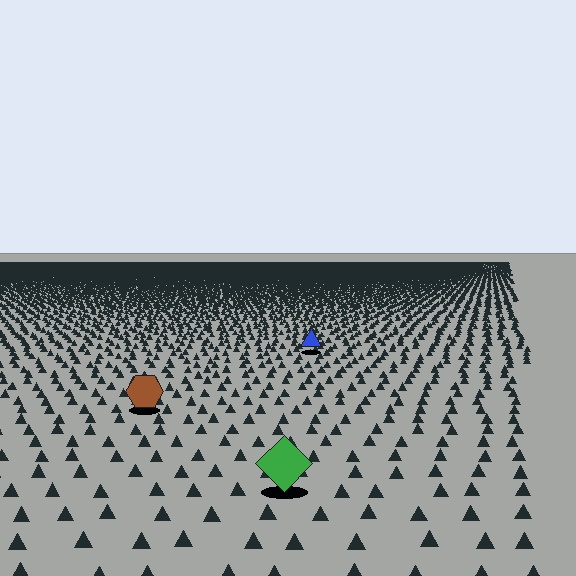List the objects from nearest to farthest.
From nearest to farthest: the green diamond, the brown hexagon, the blue triangle.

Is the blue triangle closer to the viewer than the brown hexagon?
No. The brown hexagon is closer — you can tell from the texture gradient: the ground texture is coarser near it.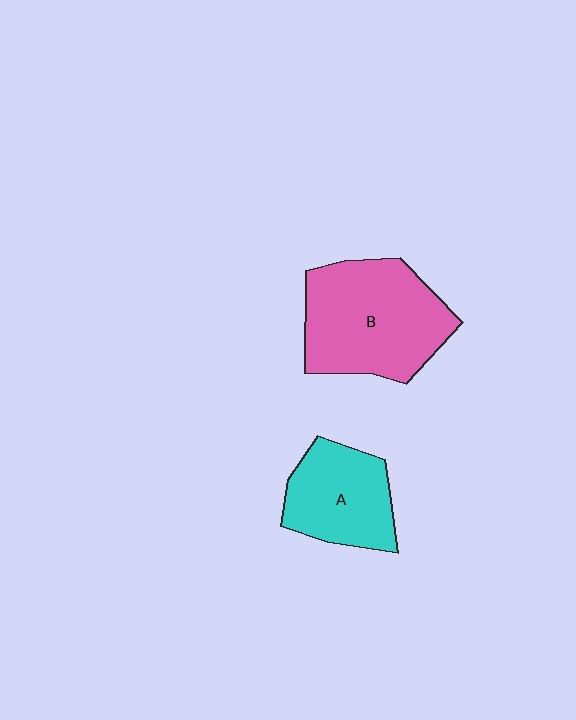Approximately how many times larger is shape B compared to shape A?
Approximately 1.5 times.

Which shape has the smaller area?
Shape A (cyan).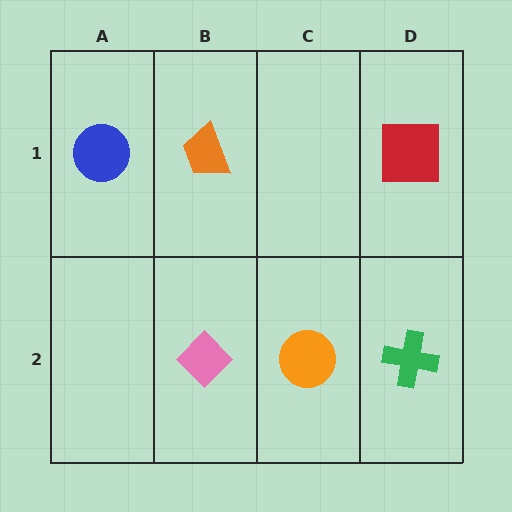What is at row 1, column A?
A blue circle.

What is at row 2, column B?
A pink diamond.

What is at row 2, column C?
An orange circle.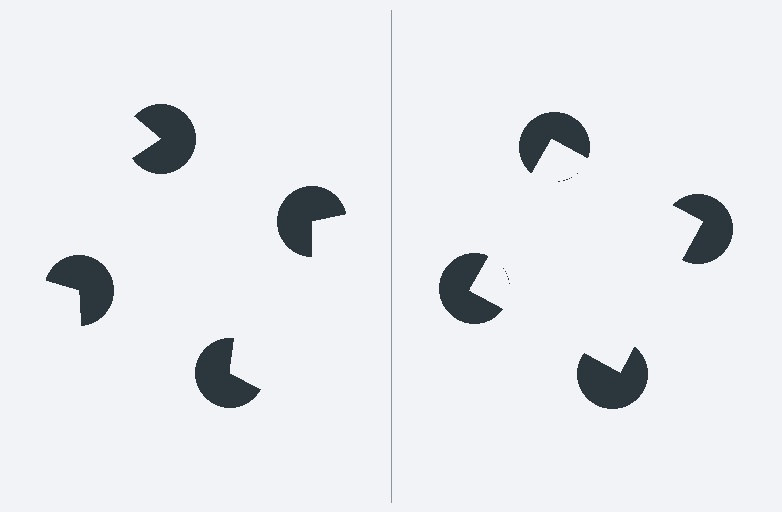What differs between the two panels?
The pac-man discs are positioned identically on both sides; only the wedge orientations differ. On the right they align to a square; on the left they are misaligned.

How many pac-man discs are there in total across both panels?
8 — 4 on each side.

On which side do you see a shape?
An illusory square appears on the right side. On the left side the wedge cuts are rotated, so no coherent shape forms.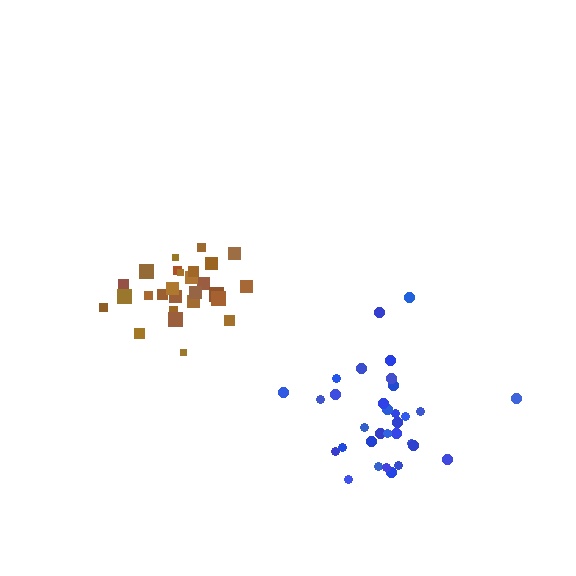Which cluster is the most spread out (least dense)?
Brown.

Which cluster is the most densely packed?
Blue.